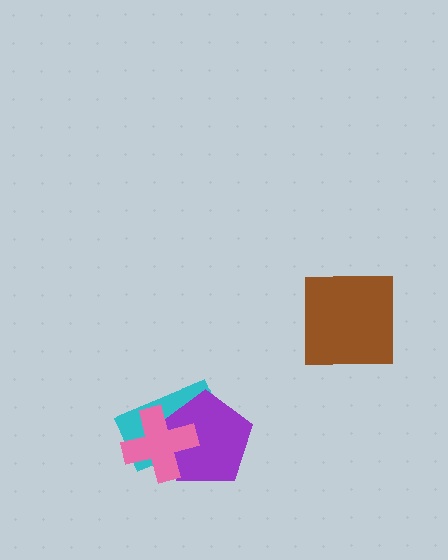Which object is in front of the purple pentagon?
The pink cross is in front of the purple pentagon.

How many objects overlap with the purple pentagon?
2 objects overlap with the purple pentagon.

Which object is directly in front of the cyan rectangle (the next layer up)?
The purple pentagon is directly in front of the cyan rectangle.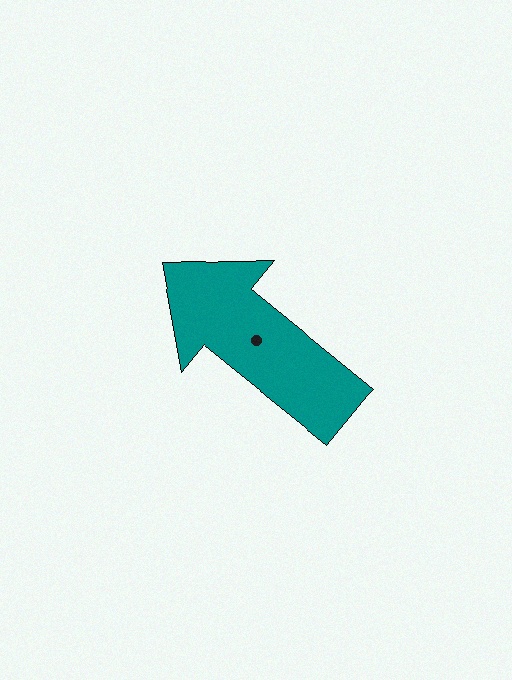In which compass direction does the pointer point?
Northwest.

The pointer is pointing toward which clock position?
Roughly 10 o'clock.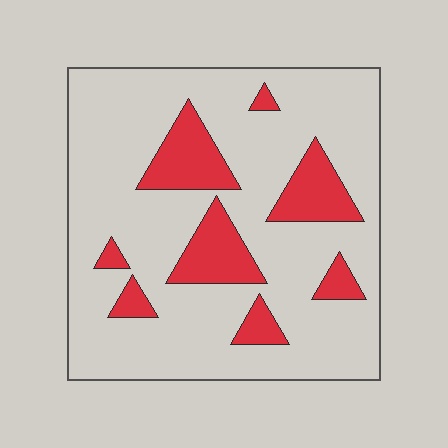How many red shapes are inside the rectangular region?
8.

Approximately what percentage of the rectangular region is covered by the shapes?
Approximately 20%.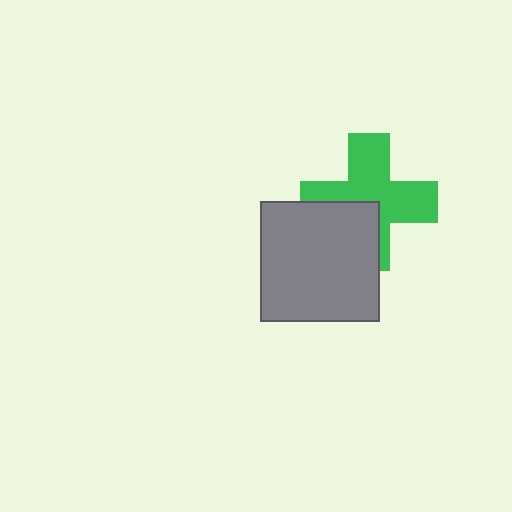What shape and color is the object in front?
The object in front is a gray square.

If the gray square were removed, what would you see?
You would see the complete green cross.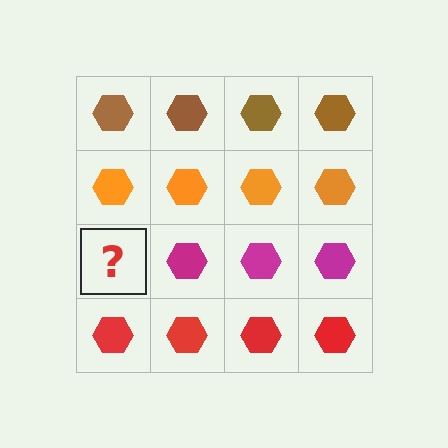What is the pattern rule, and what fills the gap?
The rule is that each row has a consistent color. The gap should be filled with a magenta hexagon.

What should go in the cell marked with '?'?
The missing cell should contain a magenta hexagon.